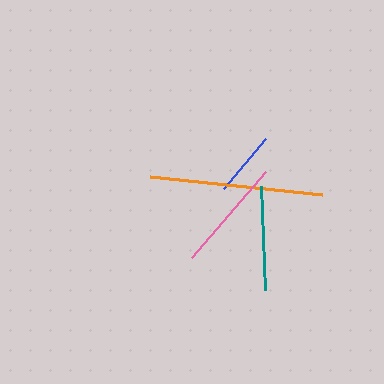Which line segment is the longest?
The orange line is the longest at approximately 173 pixels.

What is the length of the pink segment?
The pink segment is approximately 113 pixels long.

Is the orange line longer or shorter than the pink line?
The orange line is longer than the pink line.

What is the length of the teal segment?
The teal segment is approximately 104 pixels long.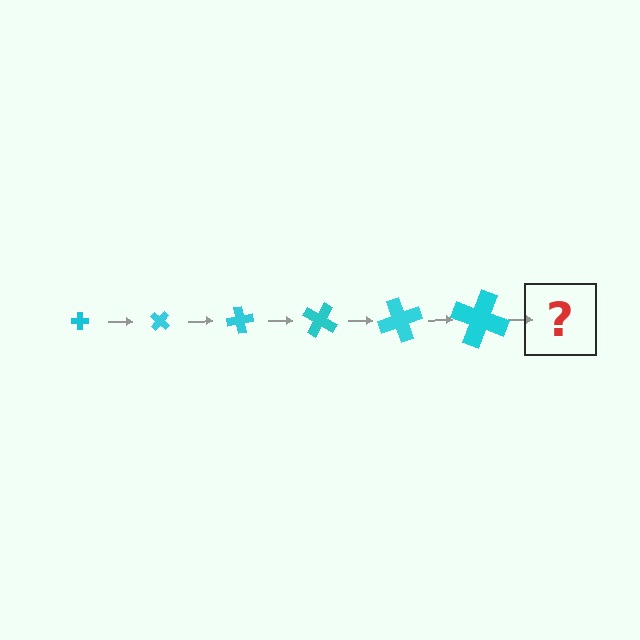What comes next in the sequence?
The next element should be a cross, larger than the previous one and rotated 240 degrees from the start.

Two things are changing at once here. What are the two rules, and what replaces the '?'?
The two rules are that the cross grows larger each step and it rotates 40 degrees each step. The '?' should be a cross, larger than the previous one and rotated 240 degrees from the start.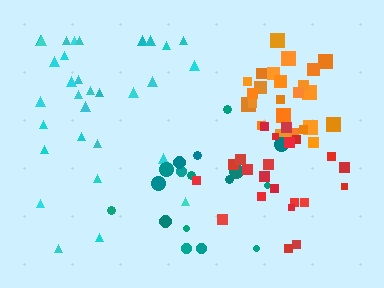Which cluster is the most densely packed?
Orange.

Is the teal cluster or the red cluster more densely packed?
Red.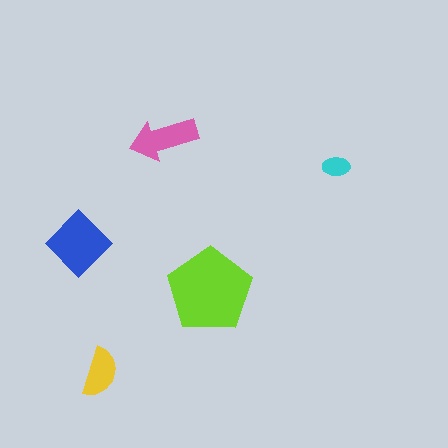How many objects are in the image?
There are 5 objects in the image.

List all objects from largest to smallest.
The lime pentagon, the blue diamond, the pink arrow, the yellow semicircle, the cyan ellipse.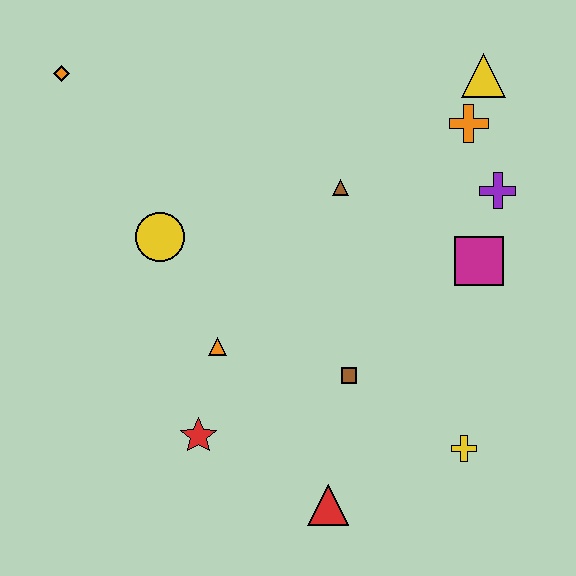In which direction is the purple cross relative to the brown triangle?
The purple cross is to the right of the brown triangle.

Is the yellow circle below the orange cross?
Yes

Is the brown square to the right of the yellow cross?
No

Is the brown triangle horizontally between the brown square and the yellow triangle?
No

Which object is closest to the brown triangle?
The orange cross is closest to the brown triangle.